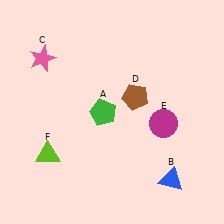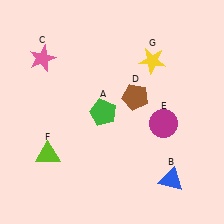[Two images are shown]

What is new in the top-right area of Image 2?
A yellow star (G) was added in the top-right area of Image 2.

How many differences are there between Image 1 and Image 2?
There is 1 difference between the two images.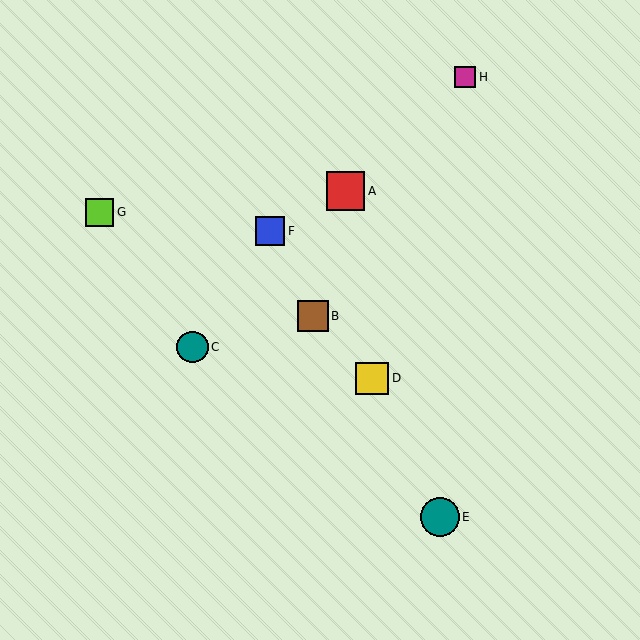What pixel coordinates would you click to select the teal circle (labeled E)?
Click at (440, 517) to select the teal circle E.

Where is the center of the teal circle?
The center of the teal circle is at (192, 347).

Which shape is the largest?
The red square (labeled A) is the largest.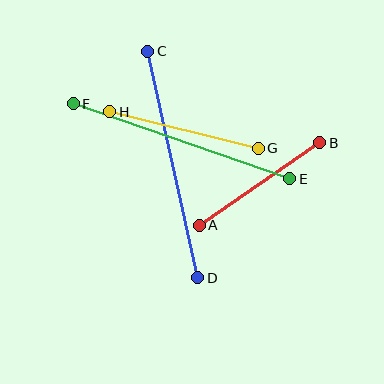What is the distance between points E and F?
The distance is approximately 229 pixels.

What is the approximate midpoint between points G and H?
The midpoint is at approximately (184, 130) pixels.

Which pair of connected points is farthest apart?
Points C and D are farthest apart.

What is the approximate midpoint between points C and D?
The midpoint is at approximately (173, 164) pixels.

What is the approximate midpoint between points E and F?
The midpoint is at approximately (182, 141) pixels.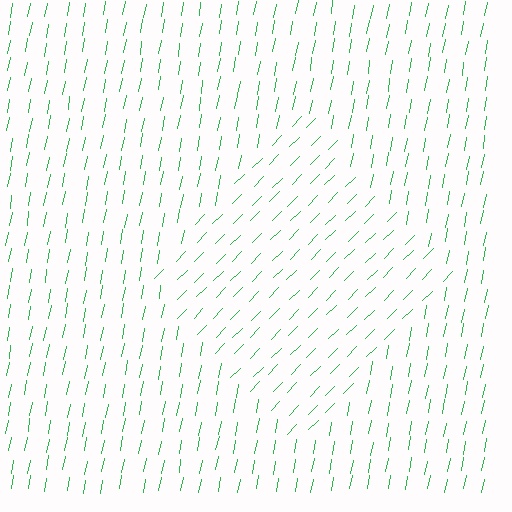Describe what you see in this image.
The image is filled with small green line segments. A diamond region in the image has lines oriented differently from the surrounding lines, creating a visible texture boundary.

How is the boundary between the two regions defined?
The boundary is defined purely by a change in line orientation (approximately 34 degrees difference). All lines are the same color and thickness.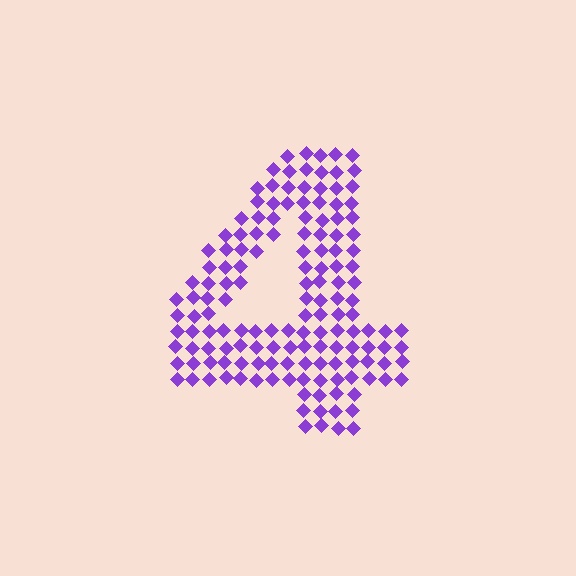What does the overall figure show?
The overall figure shows the digit 4.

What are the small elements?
The small elements are diamonds.